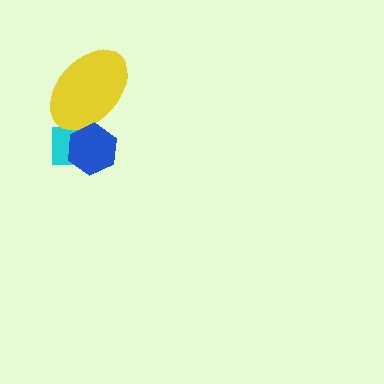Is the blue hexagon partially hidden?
No, no other shape covers it.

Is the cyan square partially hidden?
Yes, it is partially covered by another shape.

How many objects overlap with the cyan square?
2 objects overlap with the cyan square.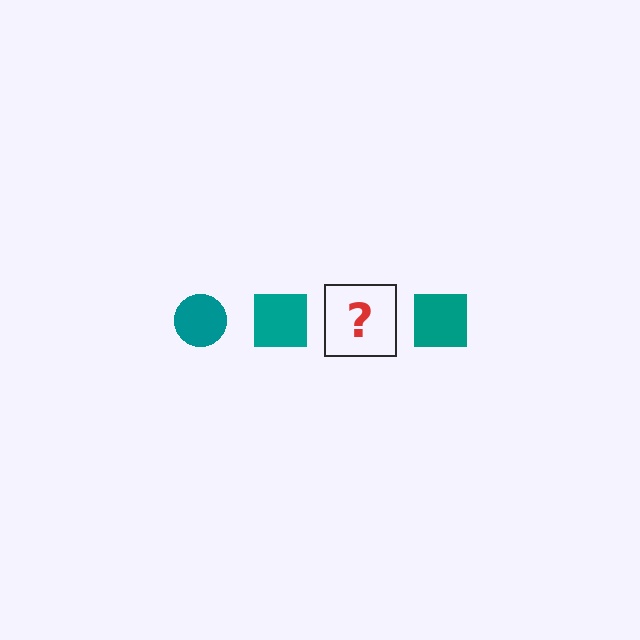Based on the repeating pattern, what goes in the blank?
The blank should be a teal circle.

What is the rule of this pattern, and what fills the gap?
The rule is that the pattern cycles through circle, square shapes in teal. The gap should be filled with a teal circle.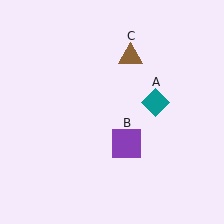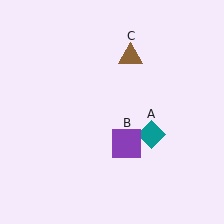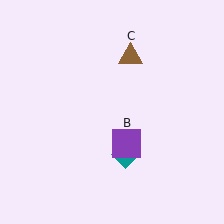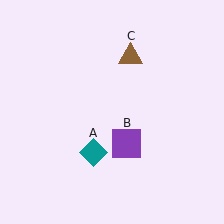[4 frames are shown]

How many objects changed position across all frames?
1 object changed position: teal diamond (object A).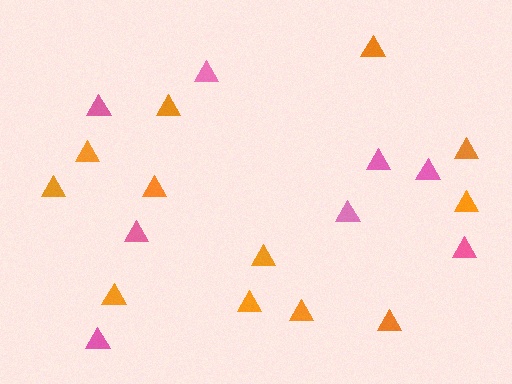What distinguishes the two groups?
There are 2 groups: one group of pink triangles (8) and one group of orange triangles (12).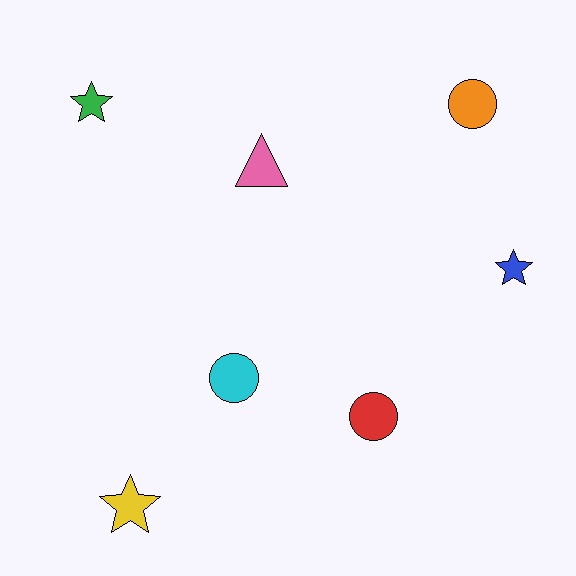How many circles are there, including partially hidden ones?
There are 3 circles.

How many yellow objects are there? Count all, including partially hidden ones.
There is 1 yellow object.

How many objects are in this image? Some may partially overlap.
There are 7 objects.